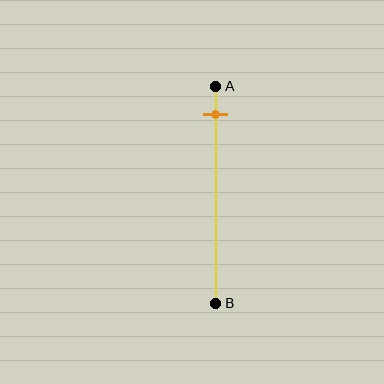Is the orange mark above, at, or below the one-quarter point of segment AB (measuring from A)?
The orange mark is above the one-quarter point of segment AB.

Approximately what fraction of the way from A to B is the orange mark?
The orange mark is approximately 15% of the way from A to B.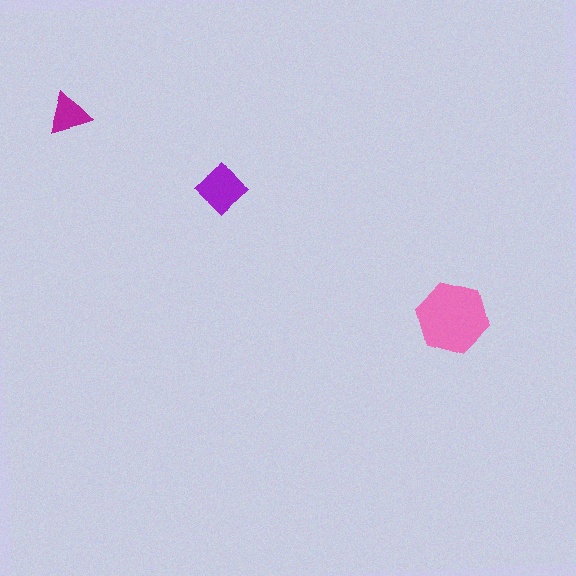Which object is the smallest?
The magenta triangle.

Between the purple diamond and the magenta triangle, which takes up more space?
The purple diamond.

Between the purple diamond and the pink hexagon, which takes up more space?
The pink hexagon.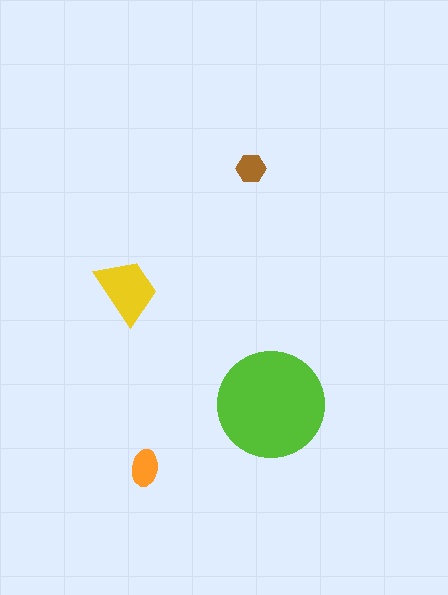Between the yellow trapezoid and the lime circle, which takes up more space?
The lime circle.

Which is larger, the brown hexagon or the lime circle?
The lime circle.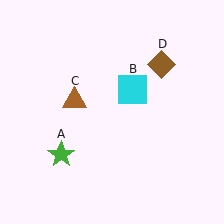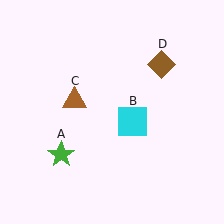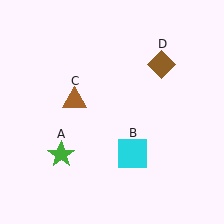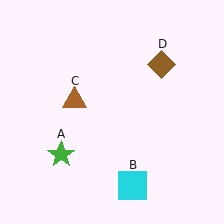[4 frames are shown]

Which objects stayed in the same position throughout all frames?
Green star (object A) and brown triangle (object C) and brown diamond (object D) remained stationary.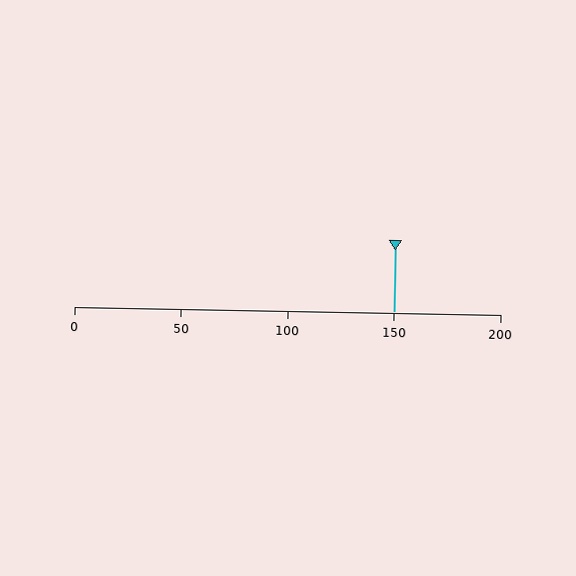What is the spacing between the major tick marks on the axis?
The major ticks are spaced 50 apart.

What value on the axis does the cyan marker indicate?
The marker indicates approximately 150.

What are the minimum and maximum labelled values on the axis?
The axis runs from 0 to 200.